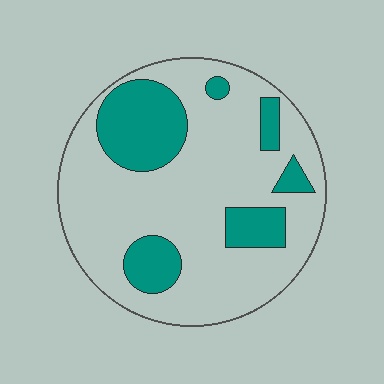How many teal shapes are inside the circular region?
6.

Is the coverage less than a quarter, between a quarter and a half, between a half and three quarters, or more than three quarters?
Between a quarter and a half.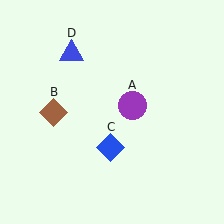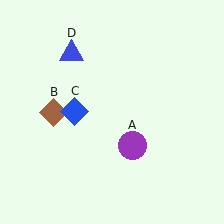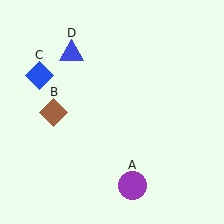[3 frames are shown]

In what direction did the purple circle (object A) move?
The purple circle (object A) moved down.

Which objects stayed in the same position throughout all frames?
Brown diamond (object B) and blue triangle (object D) remained stationary.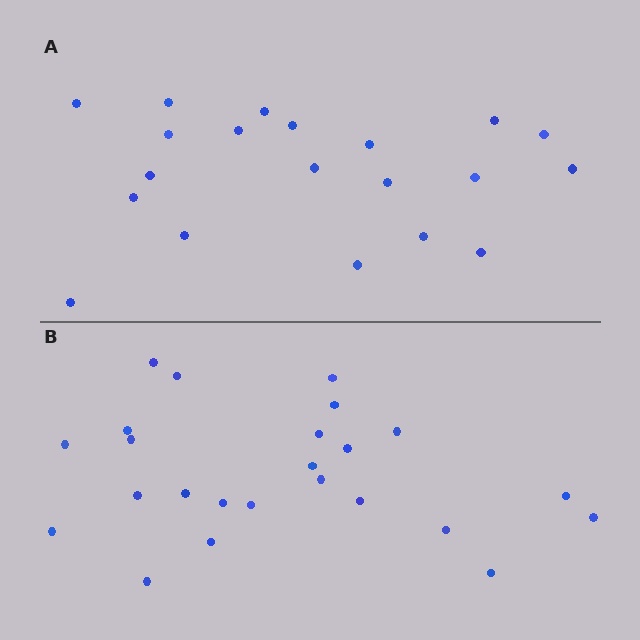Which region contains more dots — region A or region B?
Region B (the bottom region) has more dots.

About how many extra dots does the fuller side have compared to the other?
Region B has about 4 more dots than region A.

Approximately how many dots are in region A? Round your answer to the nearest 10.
About 20 dots.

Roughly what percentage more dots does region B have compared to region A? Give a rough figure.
About 20% more.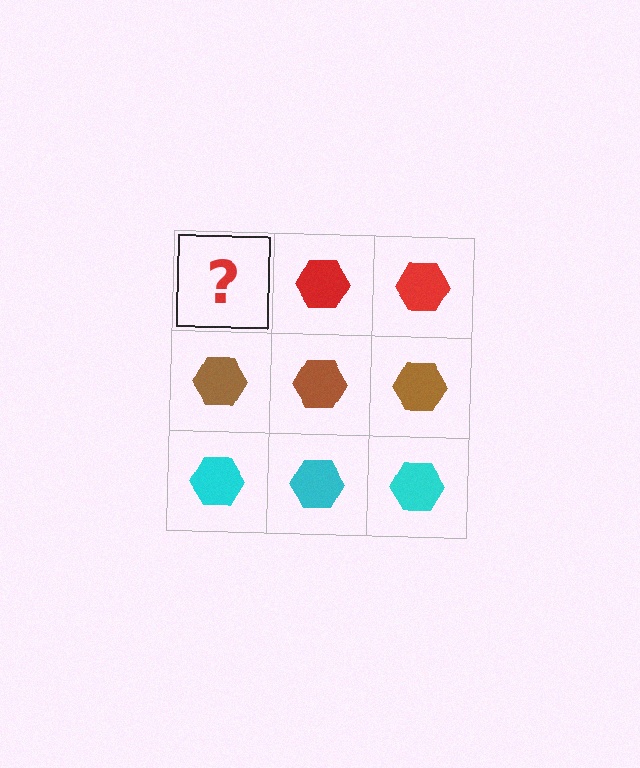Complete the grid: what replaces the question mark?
The question mark should be replaced with a red hexagon.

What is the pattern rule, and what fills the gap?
The rule is that each row has a consistent color. The gap should be filled with a red hexagon.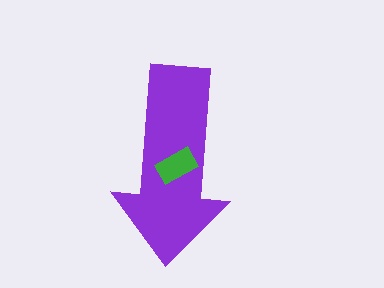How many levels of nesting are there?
2.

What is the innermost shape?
The green rectangle.